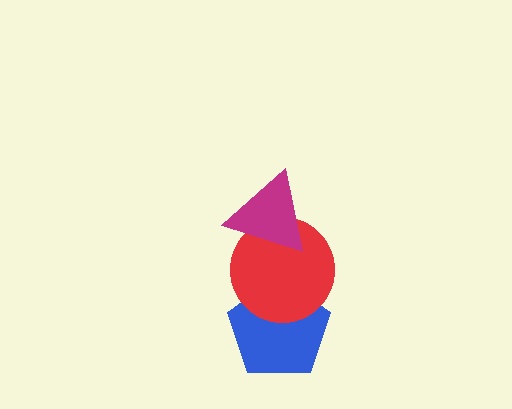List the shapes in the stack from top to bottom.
From top to bottom: the magenta triangle, the red circle, the blue pentagon.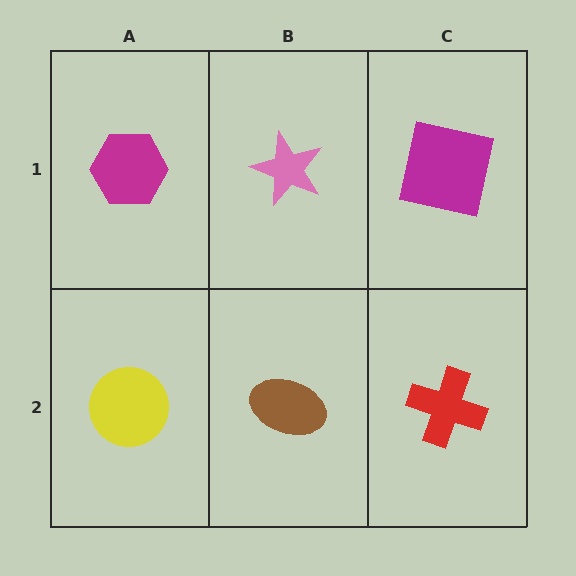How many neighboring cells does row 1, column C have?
2.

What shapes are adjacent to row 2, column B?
A pink star (row 1, column B), a yellow circle (row 2, column A), a red cross (row 2, column C).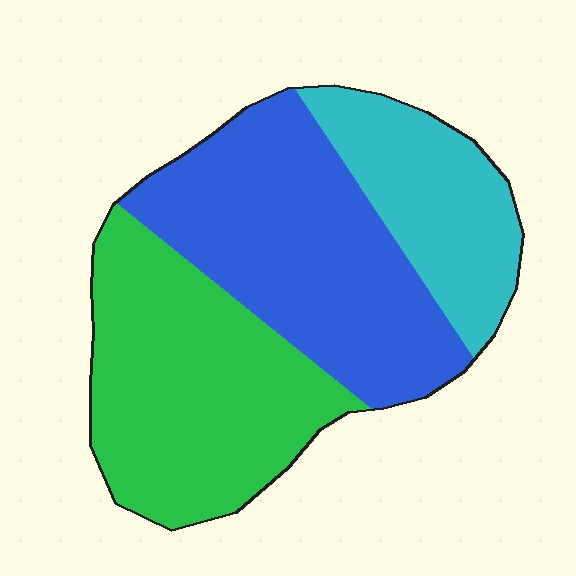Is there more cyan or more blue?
Blue.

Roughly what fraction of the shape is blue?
Blue covers roughly 40% of the shape.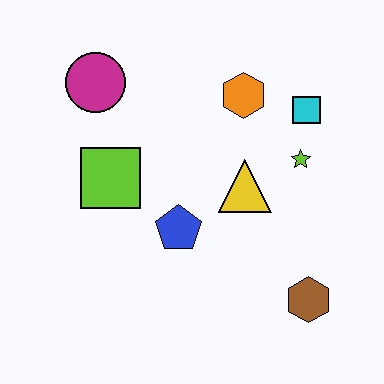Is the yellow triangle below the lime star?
Yes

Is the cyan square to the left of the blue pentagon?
No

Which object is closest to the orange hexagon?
The cyan square is closest to the orange hexagon.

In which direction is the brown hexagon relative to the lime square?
The brown hexagon is to the right of the lime square.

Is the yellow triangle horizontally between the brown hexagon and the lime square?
Yes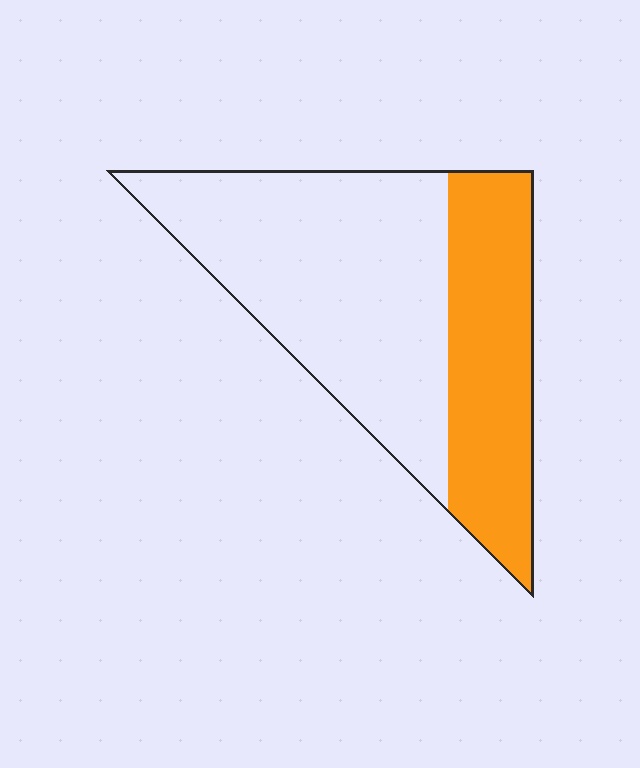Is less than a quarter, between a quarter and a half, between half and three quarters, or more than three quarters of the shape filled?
Between a quarter and a half.